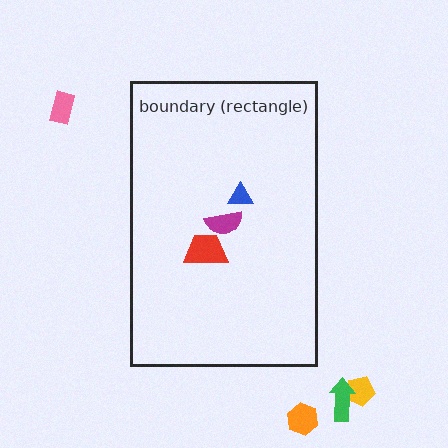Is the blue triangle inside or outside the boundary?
Inside.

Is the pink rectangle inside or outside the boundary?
Outside.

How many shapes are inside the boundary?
3 inside, 4 outside.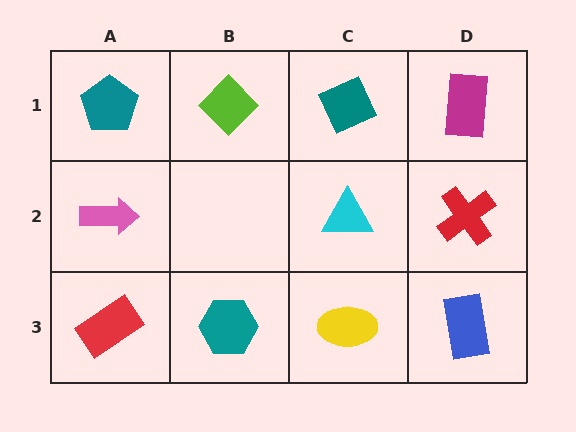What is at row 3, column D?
A blue rectangle.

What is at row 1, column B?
A lime diamond.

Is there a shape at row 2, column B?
No, that cell is empty.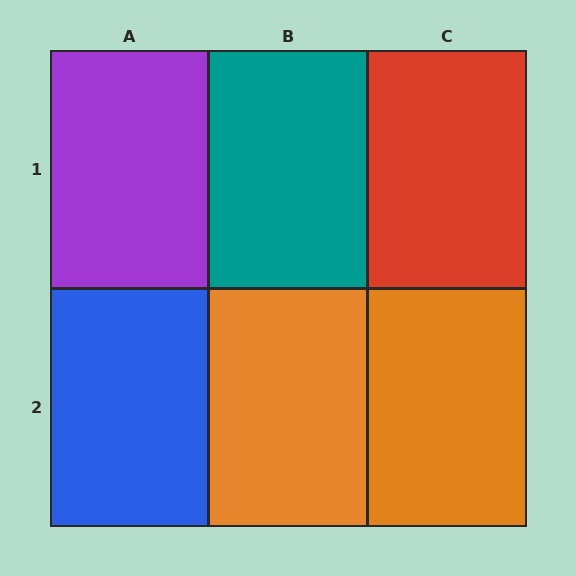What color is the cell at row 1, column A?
Purple.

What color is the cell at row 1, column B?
Teal.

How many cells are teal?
1 cell is teal.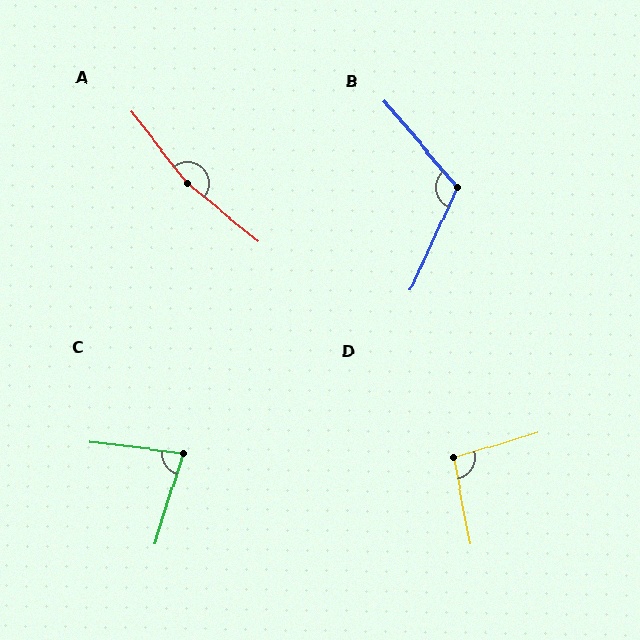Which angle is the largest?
A, at approximately 167 degrees.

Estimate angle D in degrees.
Approximately 96 degrees.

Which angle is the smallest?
C, at approximately 80 degrees.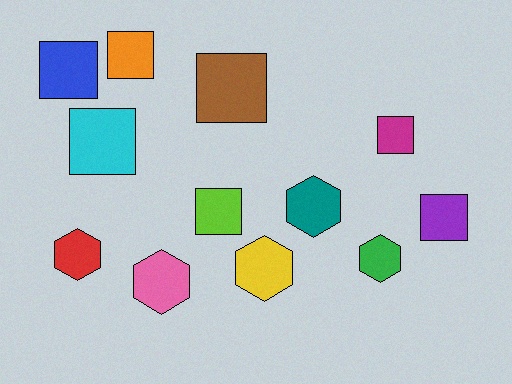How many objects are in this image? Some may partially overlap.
There are 12 objects.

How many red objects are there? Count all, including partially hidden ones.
There is 1 red object.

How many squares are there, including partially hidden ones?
There are 7 squares.